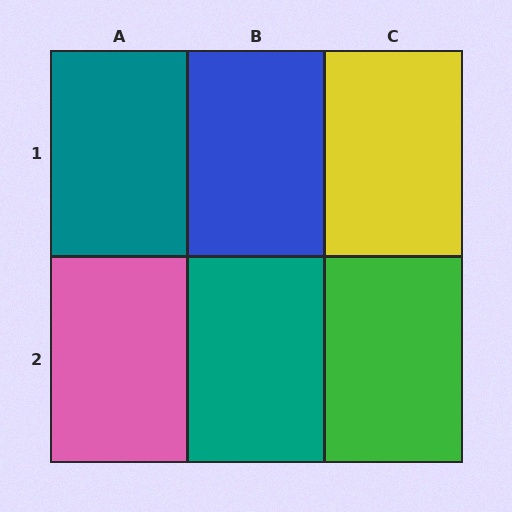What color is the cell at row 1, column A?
Teal.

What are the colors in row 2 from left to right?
Pink, teal, green.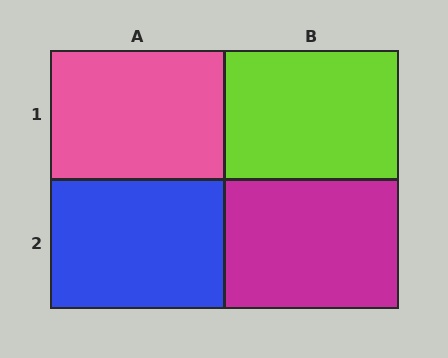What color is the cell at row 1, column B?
Lime.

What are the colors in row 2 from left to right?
Blue, magenta.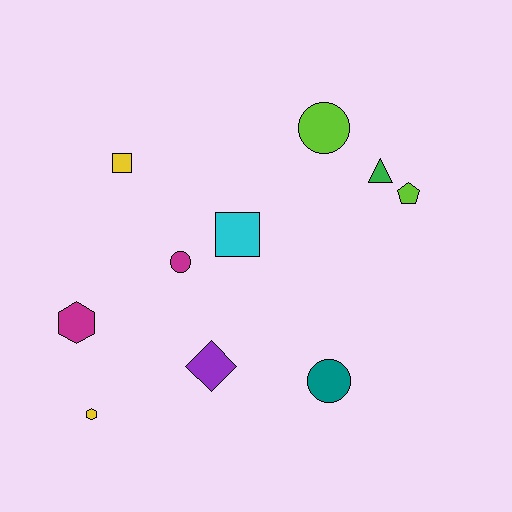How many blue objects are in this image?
There are no blue objects.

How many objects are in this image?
There are 10 objects.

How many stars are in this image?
There are no stars.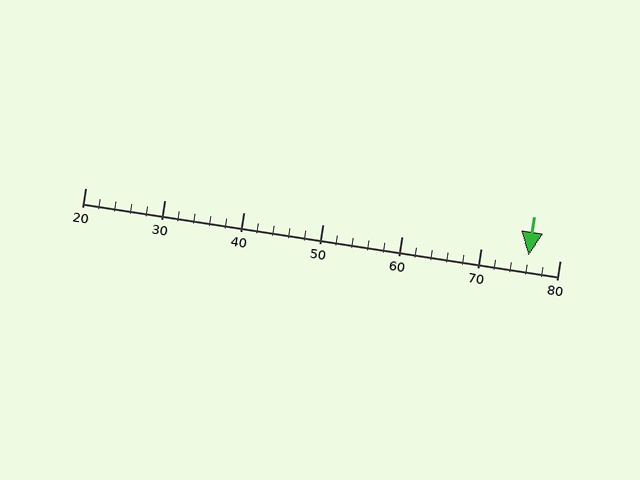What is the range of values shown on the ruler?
The ruler shows values from 20 to 80.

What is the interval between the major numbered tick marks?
The major tick marks are spaced 10 units apart.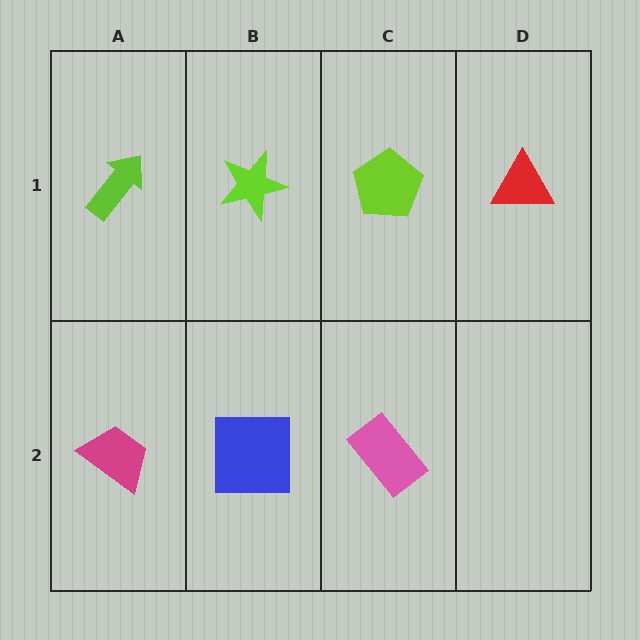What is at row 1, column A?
A lime arrow.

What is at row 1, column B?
A lime star.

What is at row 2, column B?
A blue square.